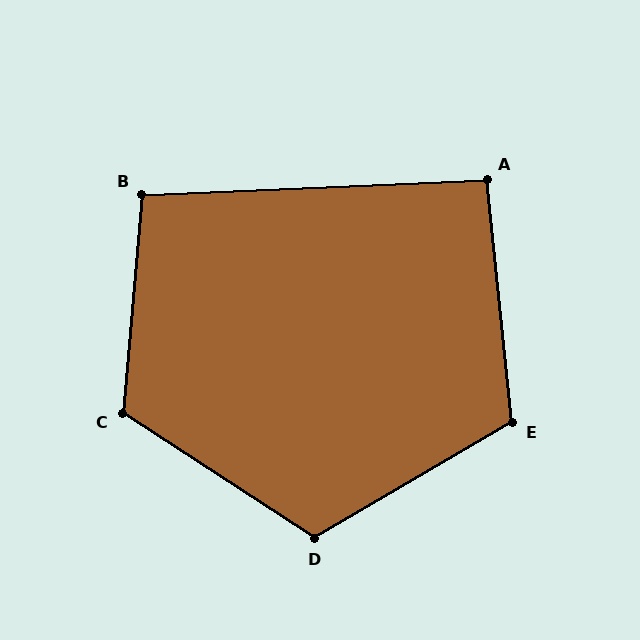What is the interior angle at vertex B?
Approximately 97 degrees (obtuse).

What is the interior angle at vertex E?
Approximately 114 degrees (obtuse).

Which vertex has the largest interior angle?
C, at approximately 118 degrees.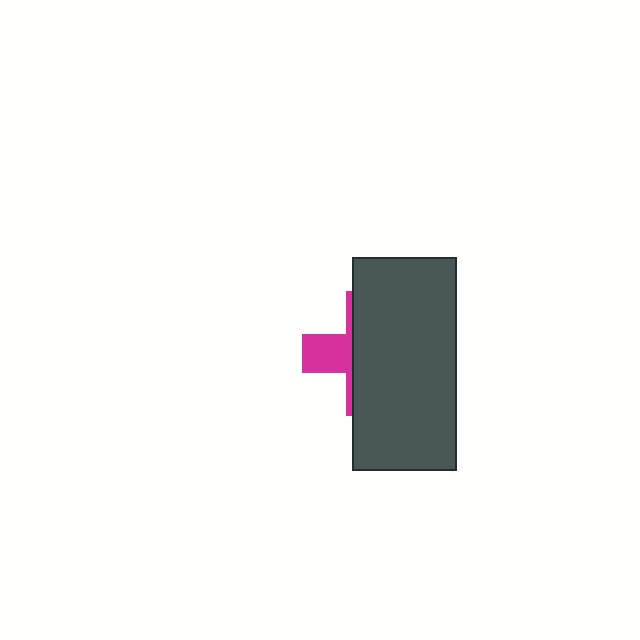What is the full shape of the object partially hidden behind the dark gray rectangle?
The partially hidden object is a magenta cross.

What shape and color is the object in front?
The object in front is a dark gray rectangle.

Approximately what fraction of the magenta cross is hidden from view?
Roughly 70% of the magenta cross is hidden behind the dark gray rectangle.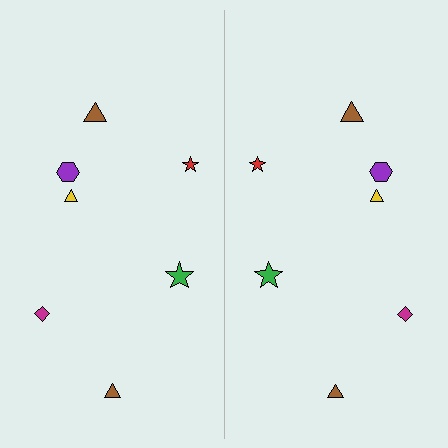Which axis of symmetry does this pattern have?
The pattern has a vertical axis of symmetry running through the center of the image.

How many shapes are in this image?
There are 14 shapes in this image.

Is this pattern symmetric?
Yes, this pattern has bilateral (reflection) symmetry.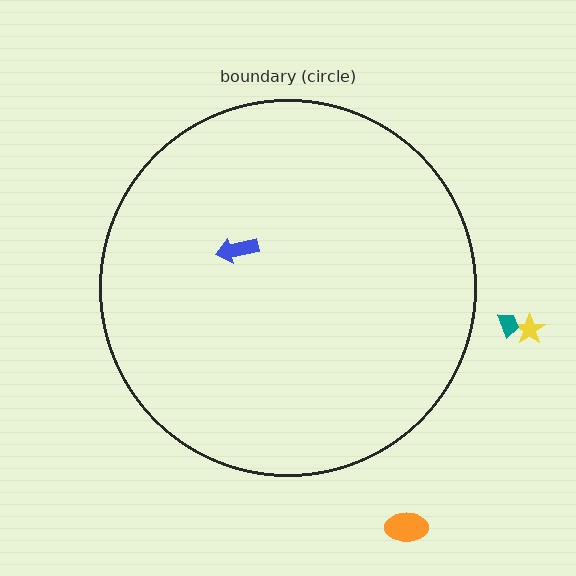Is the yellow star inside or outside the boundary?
Outside.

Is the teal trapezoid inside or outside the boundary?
Outside.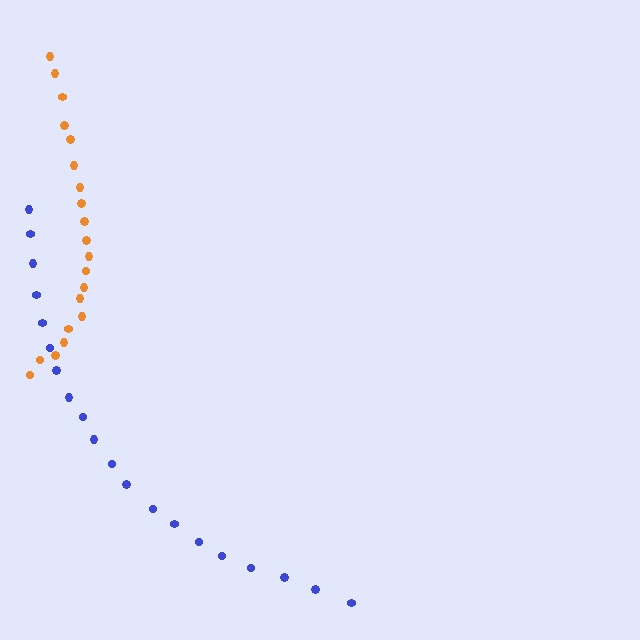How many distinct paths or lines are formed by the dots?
There are 2 distinct paths.